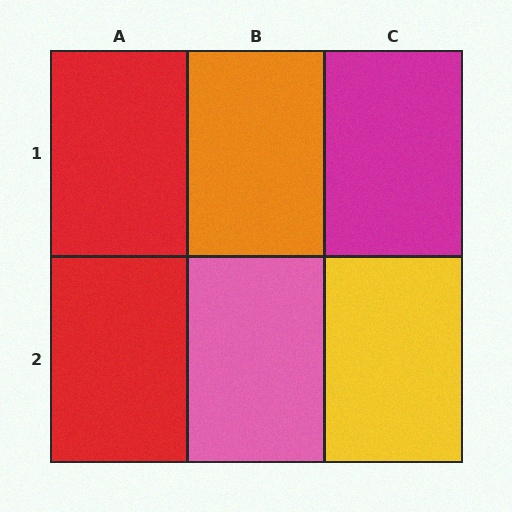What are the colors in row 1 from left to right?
Red, orange, magenta.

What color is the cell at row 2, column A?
Red.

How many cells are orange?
1 cell is orange.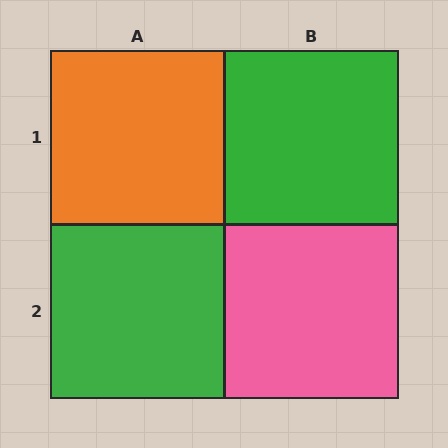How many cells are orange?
1 cell is orange.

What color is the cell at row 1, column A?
Orange.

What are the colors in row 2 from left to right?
Green, pink.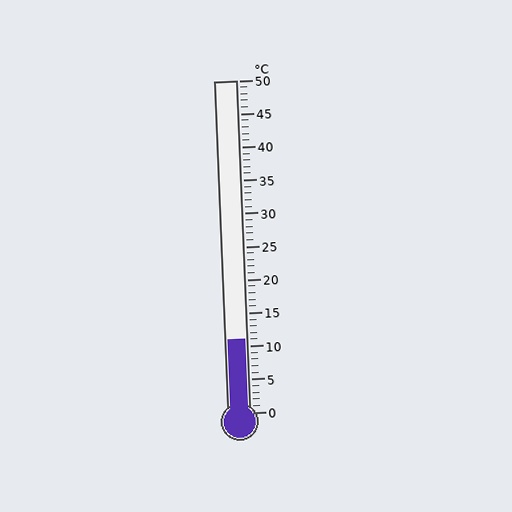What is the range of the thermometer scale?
The thermometer scale ranges from 0°C to 50°C.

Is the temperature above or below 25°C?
The temperature is below 25°C.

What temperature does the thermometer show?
The thermometer shows approximately 11°C.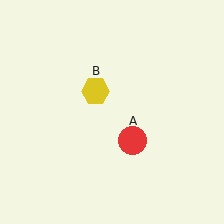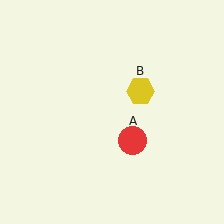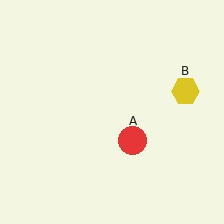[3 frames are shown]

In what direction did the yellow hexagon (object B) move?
The yellow hexagon (object B) moved right.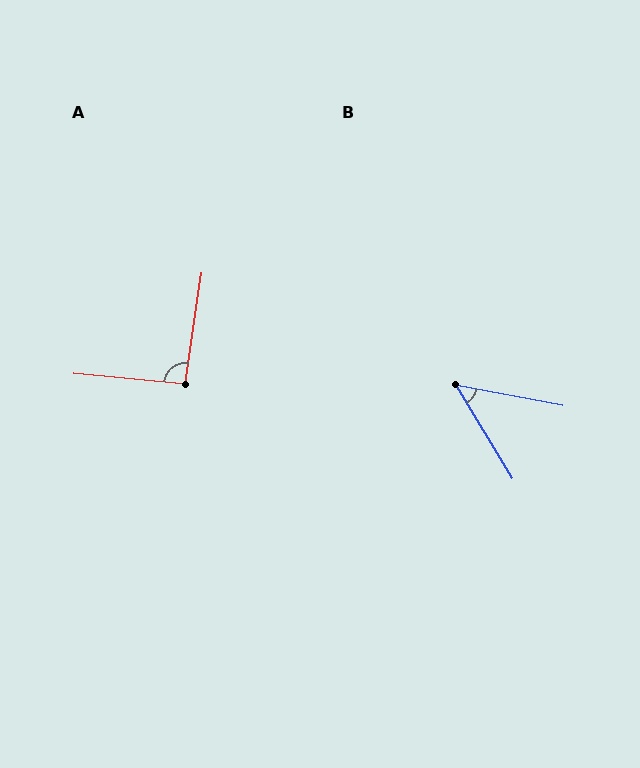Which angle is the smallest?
B, at approximately 48 degrees.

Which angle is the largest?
A, at approximately 93 degrees.